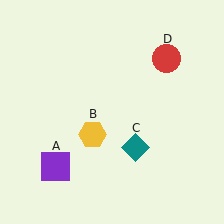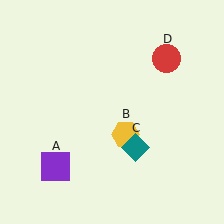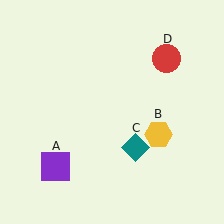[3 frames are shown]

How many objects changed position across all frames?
1 object changed position: yellow hexagon (object B).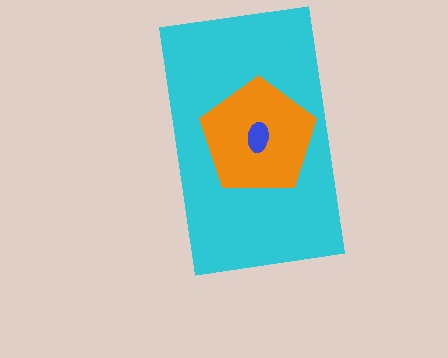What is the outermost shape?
The cyan rectangle.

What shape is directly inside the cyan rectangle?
The orange pentagon.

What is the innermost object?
The blue ellipse.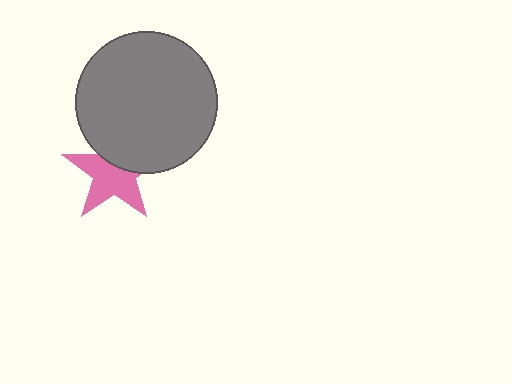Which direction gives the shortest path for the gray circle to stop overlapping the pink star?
Moving up gives the shortest separation.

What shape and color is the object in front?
The object in front is a gray circle.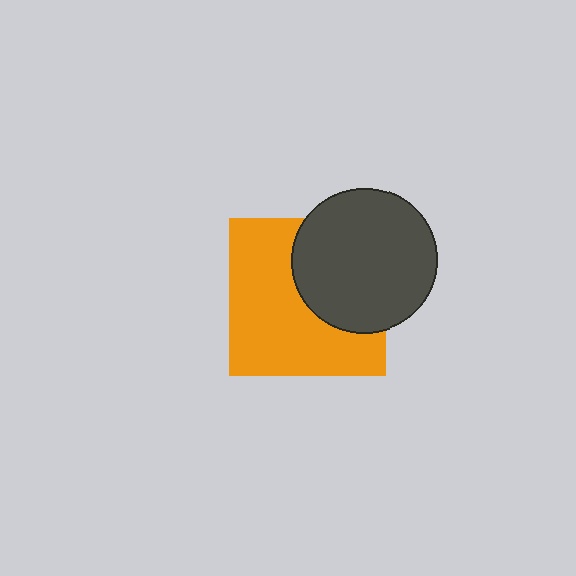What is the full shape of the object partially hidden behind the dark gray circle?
The partially hidden object is an orange square.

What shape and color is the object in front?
The object in front is a dark gray circle.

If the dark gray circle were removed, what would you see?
You would see the complete orange square.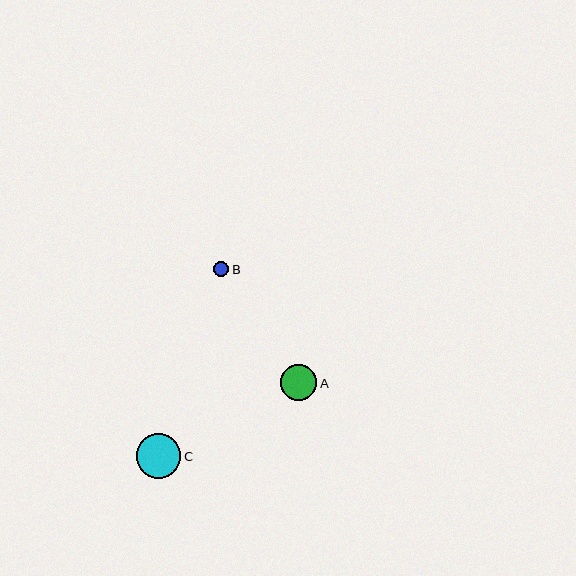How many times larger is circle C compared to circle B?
Circle C is approximately 2.8 times the size of circle B.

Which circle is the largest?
Circle C is the largest with a size of approximately 45 pixels.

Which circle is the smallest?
Circle B is the smallest with a size of approximately 16 pixels.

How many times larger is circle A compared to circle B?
Circle A is approximately 2.3 times the size of circle B.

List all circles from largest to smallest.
From largest to smallest: C, A, B.